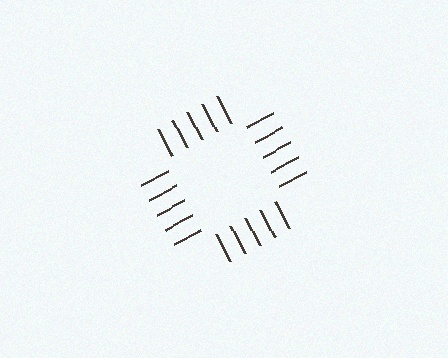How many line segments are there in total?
20 — 5 along each of the 4 edges.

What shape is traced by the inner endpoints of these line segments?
An illusory square — the line segments terminate on its edges but no continuous stroke is drawn.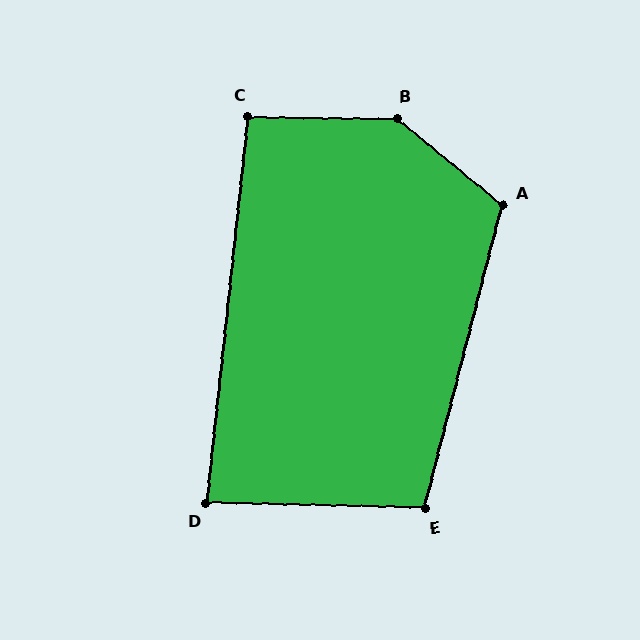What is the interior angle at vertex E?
Approximately 103 degrees (obtuse).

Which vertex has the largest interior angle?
B, at approximately 141 degrees.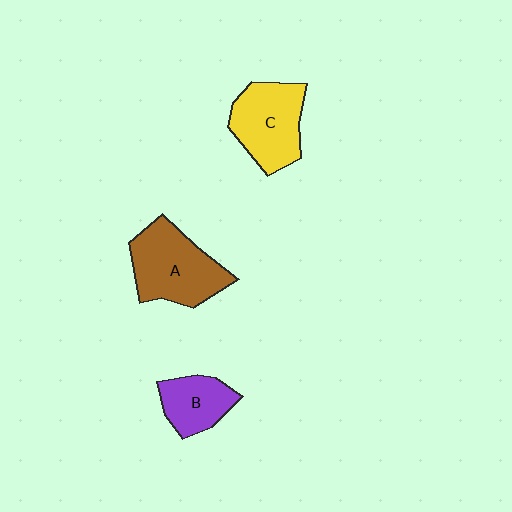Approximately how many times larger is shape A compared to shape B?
Approximately 1.7 times.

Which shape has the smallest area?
Shape B (purple).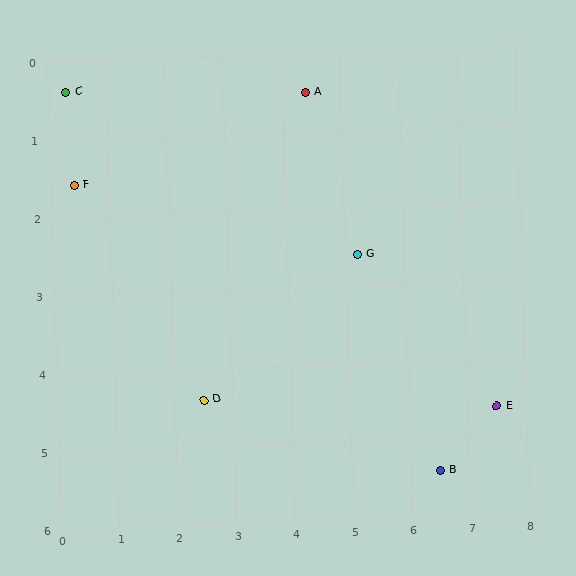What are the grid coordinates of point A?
Point A is at approximately (4.4, 0.5).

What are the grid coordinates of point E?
Point E is at approximately (7.5, 4.6).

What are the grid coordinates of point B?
Point B is at approximately (6.5, 5.4).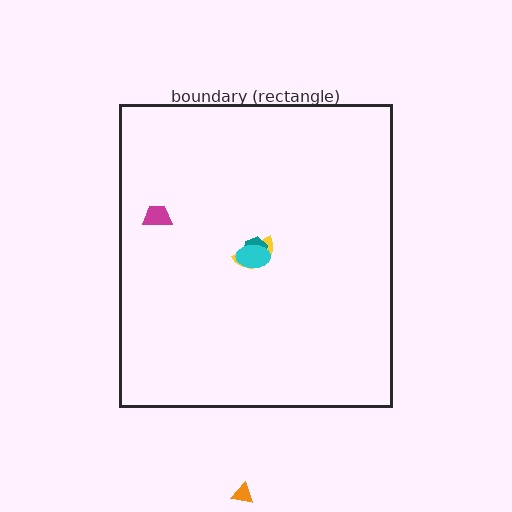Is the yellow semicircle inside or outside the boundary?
Inside.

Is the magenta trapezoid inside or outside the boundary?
Inside.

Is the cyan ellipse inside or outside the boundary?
Inside.